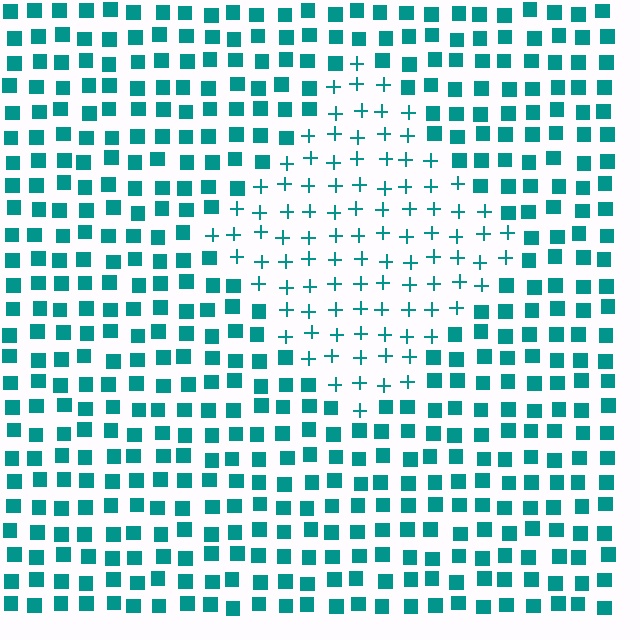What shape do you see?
I see a diamond.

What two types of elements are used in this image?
The image uses plus signs inside the diamond region and squares outside it.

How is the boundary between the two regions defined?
The boundary is defined by a change in element shape: plus signs inside vs. squares outside. All elements share the same color and spacing.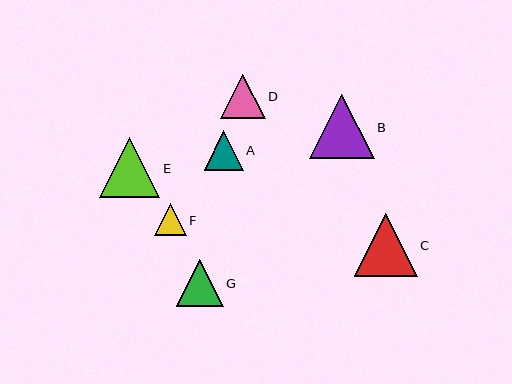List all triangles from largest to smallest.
From largest to smallest: B, C, E, G, D, A, F.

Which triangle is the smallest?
Triangle F is the smallest with a size of approximately 32 pixels.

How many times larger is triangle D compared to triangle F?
Triangle D is approximately 1.4 times the size of triangle F.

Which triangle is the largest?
Triangle B is the largest with a size of approximately 64 pixels.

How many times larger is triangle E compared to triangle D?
Triangle E is approximately 1.3 times the size of triangle D.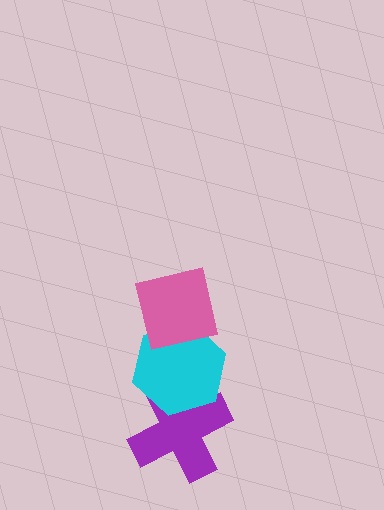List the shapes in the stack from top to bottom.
From top to bottom: the pink square, the cyan hexagon, the purple cross.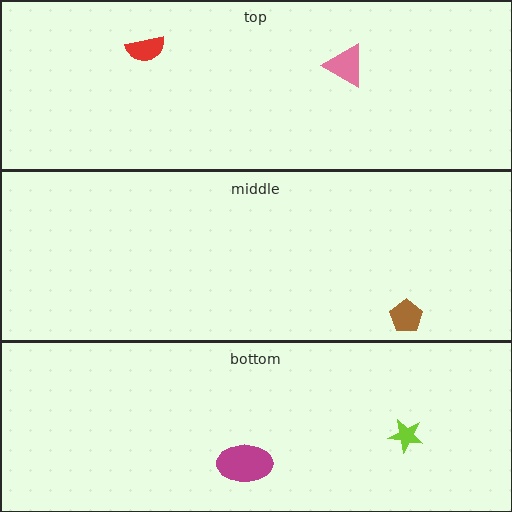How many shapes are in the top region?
2.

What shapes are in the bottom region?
The lime star, the magenta ellipse.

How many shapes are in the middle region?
1.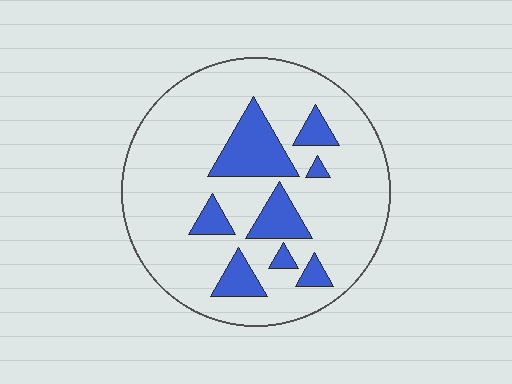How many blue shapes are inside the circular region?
8.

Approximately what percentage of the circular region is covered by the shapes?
Approximately 20%.